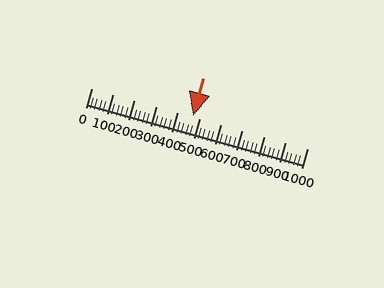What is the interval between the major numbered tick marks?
The major tick marks are spaced 100 units apart.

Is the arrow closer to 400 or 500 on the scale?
The arrow is closer to 500.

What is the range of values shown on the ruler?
The ruler shows values from 0 to 1000.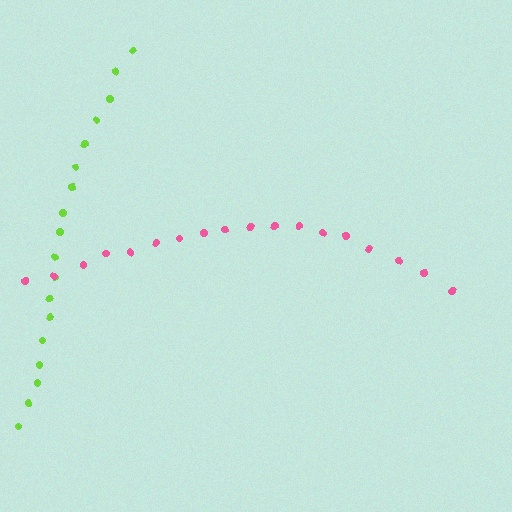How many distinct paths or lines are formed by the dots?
There are 2 distinct paths.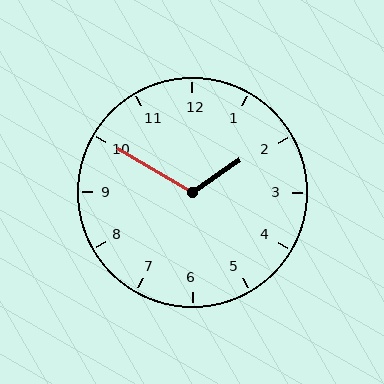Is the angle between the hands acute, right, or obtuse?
It is obtuse.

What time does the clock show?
1:50.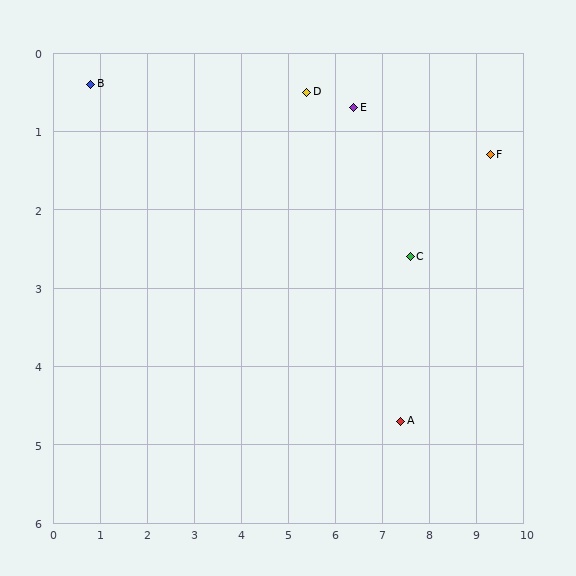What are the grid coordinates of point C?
Point C is at approximately (7.6, 2.6).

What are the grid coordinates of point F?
Point F is at approximately (9.3, 1.3).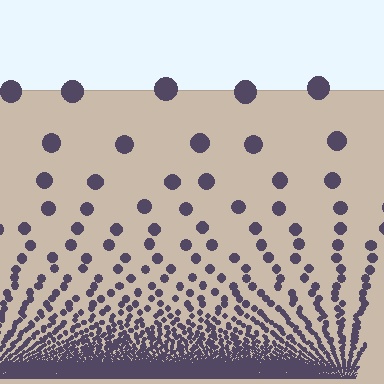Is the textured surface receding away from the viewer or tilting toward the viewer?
The surface appears to tilt toward the viewer. Texture elements get larger and sparser toward the top.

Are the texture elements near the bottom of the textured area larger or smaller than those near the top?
Smaller. The gradient is inverted — elements near the bottom are smaller and denser.